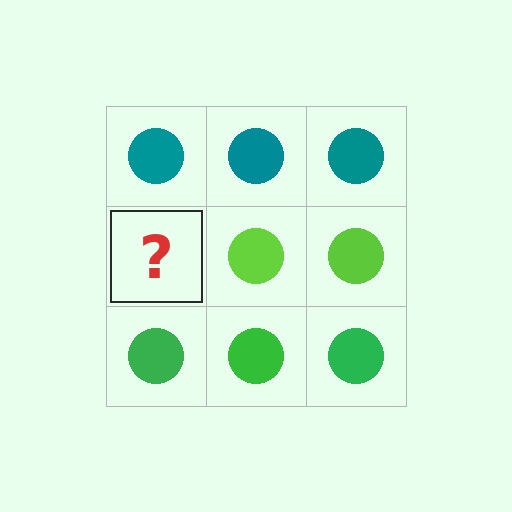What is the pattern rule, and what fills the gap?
The rule is that each row has a consistent color. The gap should be filled with a lime circle.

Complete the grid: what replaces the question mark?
The question mark should be replaced with a lime circle.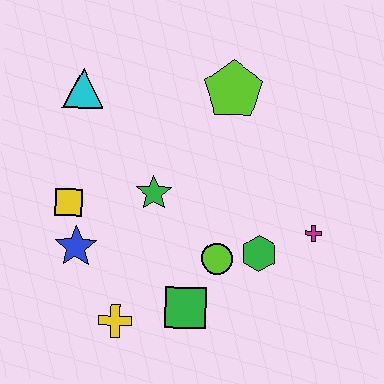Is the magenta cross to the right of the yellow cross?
Yes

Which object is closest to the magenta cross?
The green hexagon is closest to the magenta cross.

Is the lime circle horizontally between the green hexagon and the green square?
Yes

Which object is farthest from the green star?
The magenta cross is farthest from the green star.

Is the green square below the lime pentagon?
Yes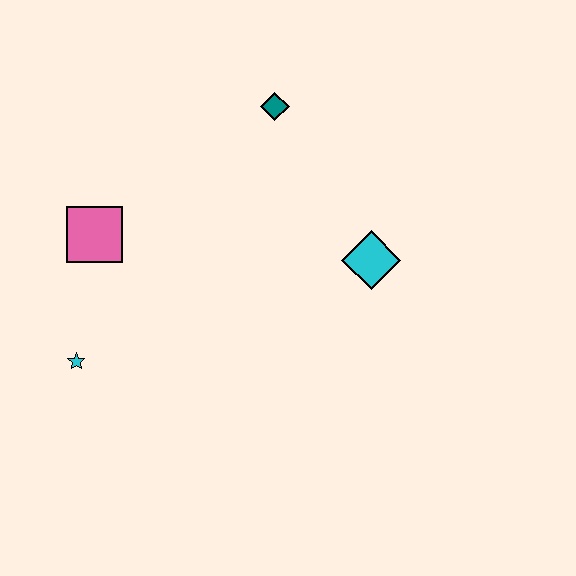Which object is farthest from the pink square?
The cyan diamond is farthest from the pink square.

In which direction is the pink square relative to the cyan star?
The pink square is above the cyan star.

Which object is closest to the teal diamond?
The cyan diamond is closest to the teal diamond.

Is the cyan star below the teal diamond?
Yes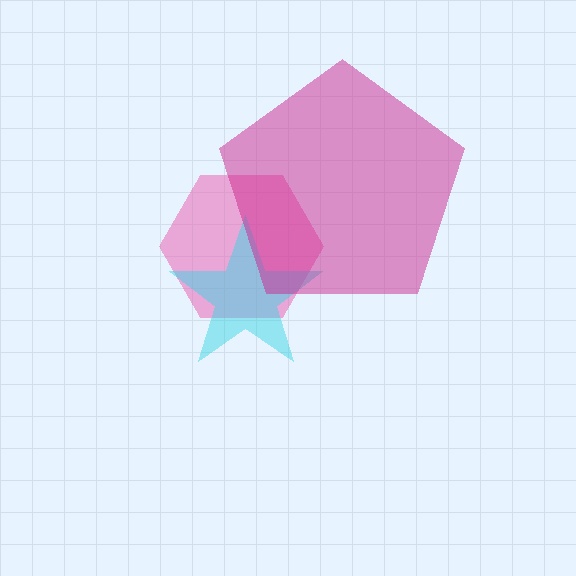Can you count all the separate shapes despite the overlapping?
Yes, there are 3 separate shapes.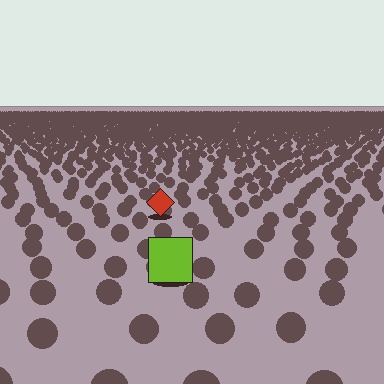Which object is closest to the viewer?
The lime square is closest. The texture marks near it are larger and more spread out.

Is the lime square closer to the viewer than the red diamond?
Yes. The lime square is closer — you can tell from the texture gradient: the ground texture is coarser near it.